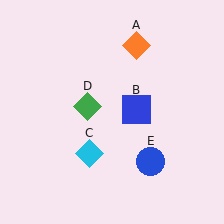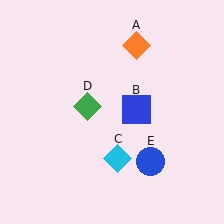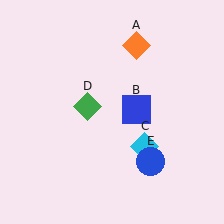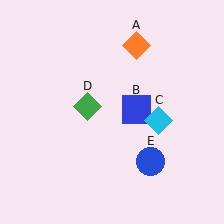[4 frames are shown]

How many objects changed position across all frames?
1 object changed position: cyan diamond (object C).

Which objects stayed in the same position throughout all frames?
Orange diamond (object A) and blue square (object B) and green diamond (object D) and blue circle (object E) remained stationary.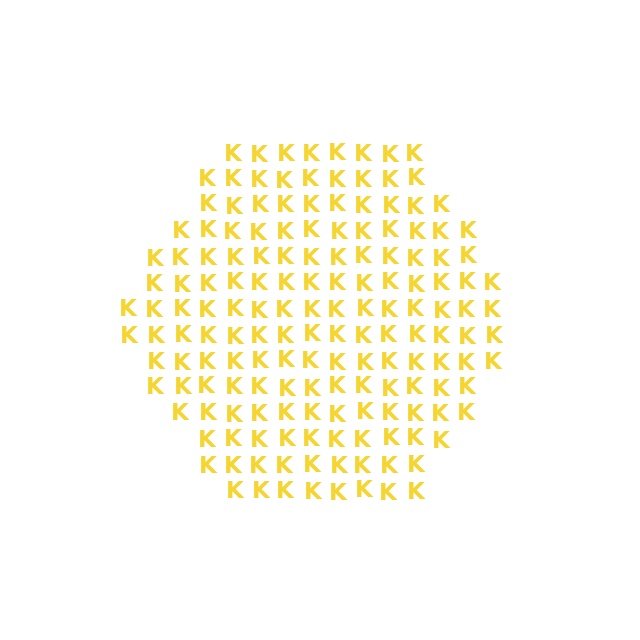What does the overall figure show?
The overall figure shows a hexagon.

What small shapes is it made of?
It is made of small letter K's.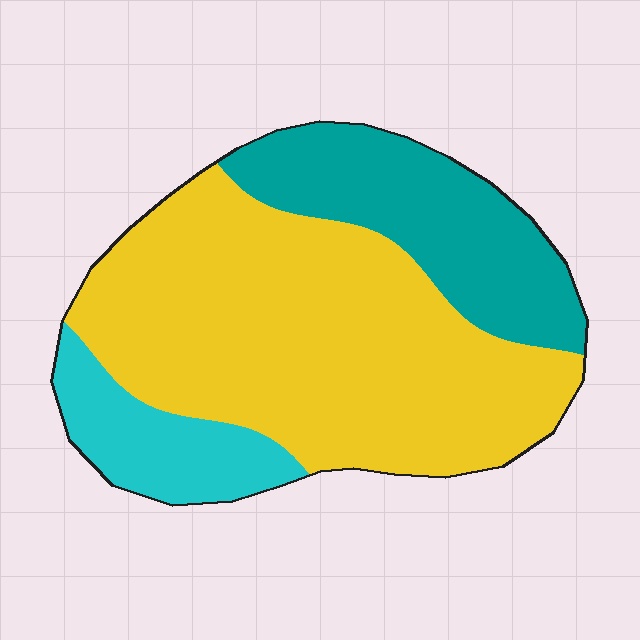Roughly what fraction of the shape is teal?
Teal covers around 25% of the shape.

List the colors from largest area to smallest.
From largest to smallest: yellow, teal, cyan.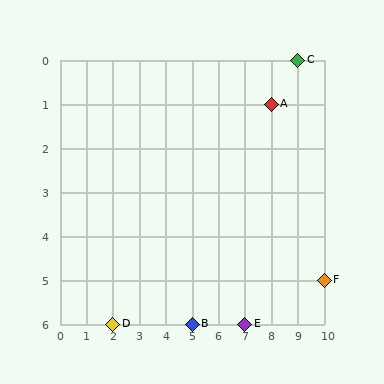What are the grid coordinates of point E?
Point E is at grid coordinates (7, 6).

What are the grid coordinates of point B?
Point B is at grid coordinates (5, 6).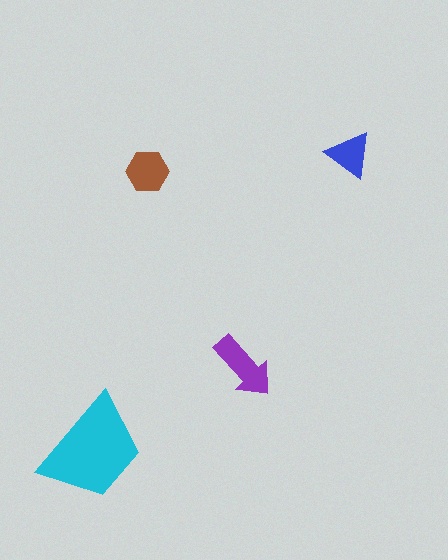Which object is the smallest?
The blue triangle.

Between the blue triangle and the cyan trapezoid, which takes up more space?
The cyan trapezoid.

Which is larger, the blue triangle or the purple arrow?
The purple arrow.